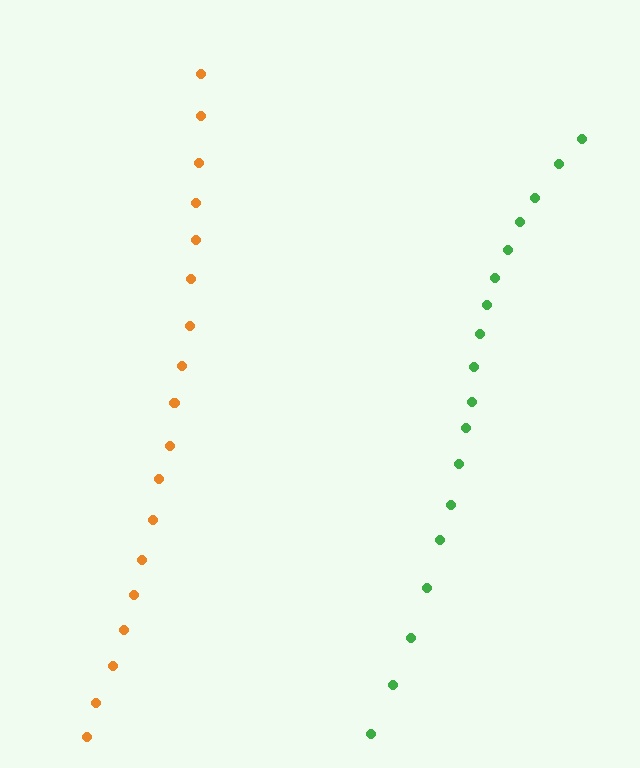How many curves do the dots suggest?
There are 2 distinct paths.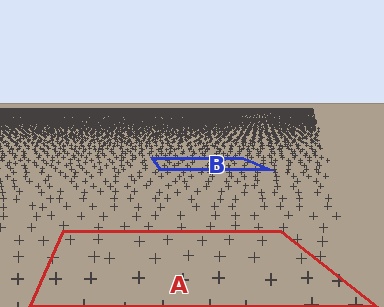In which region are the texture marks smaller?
The texture marks are smaller in region B, because it is farther away.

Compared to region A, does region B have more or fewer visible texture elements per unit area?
Region B has more texture elements per unit area — they are packed more densely because it is farther away.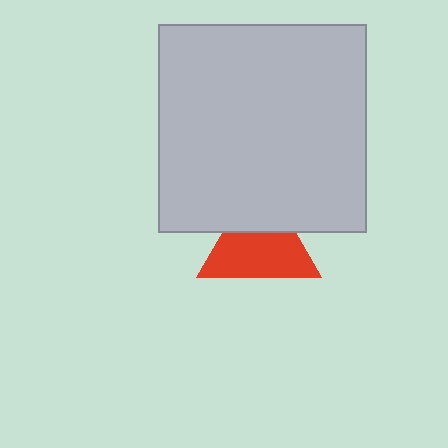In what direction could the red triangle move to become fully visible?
The red triangle could move down. That would shift it out from behind the light gray square entirely.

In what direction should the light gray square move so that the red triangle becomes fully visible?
The light gray square should move up. That is the shortest direction to clear the overlap and leave the red triangle fully visible.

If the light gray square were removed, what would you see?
You would see the complete red triangle.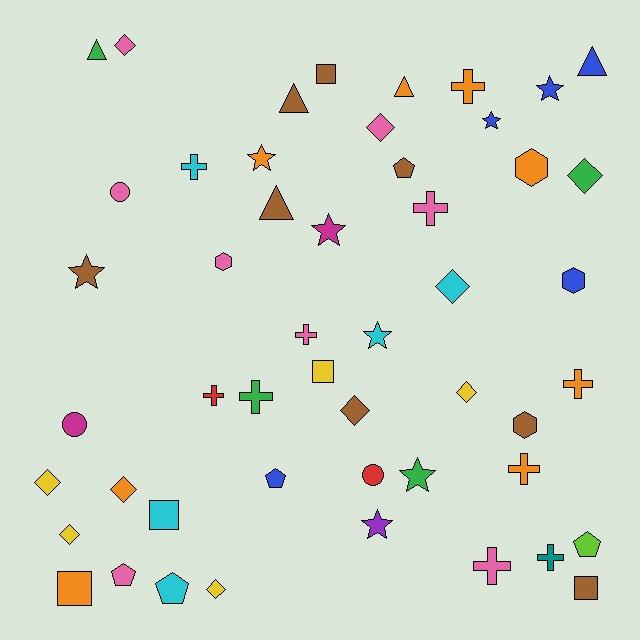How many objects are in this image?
There are 50 objects.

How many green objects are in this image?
There are 4 green objects.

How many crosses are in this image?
There are 10 crosses.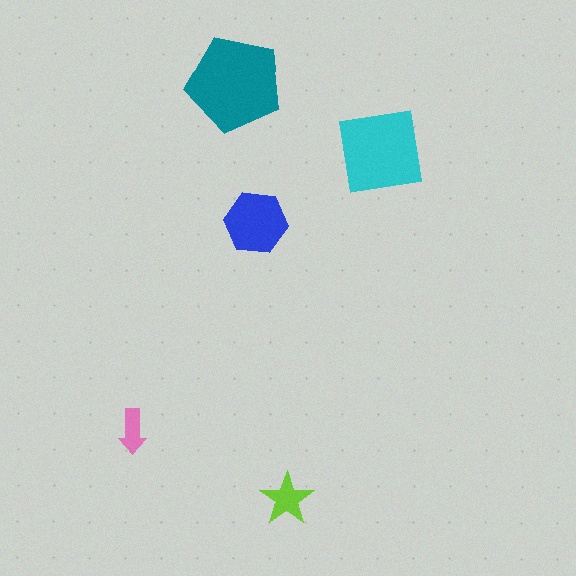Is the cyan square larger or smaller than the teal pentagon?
Smaller.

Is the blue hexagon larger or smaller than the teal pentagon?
Smaller.